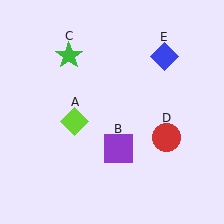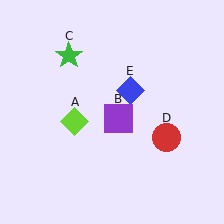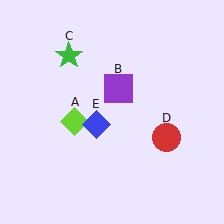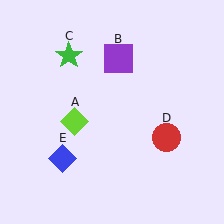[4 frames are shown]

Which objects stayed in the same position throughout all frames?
Lime diamond (object A) and green star (object C) and red circle (object D) remained stationary.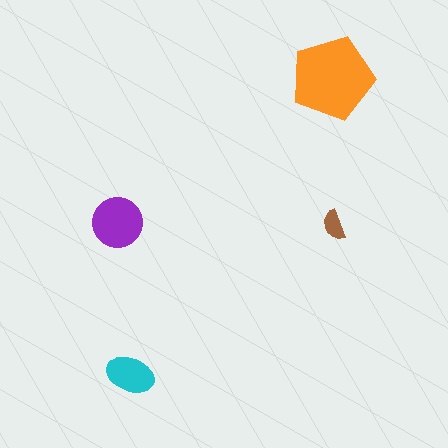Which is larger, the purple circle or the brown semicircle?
The purple circle.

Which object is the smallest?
The brown semicircle.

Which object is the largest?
The orange pentagon.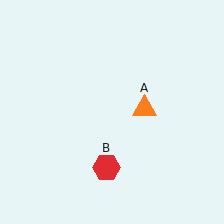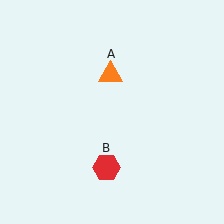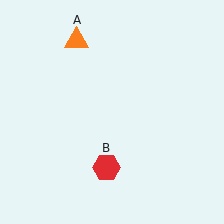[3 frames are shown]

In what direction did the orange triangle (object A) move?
The orange triangle (object A) moved up and to the left.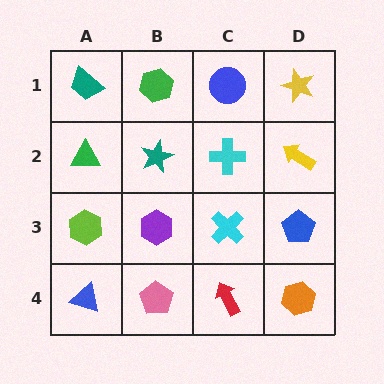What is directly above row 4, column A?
A lime hexagon.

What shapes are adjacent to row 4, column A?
A lime hexagon (row 3, column A), a pink pentagon (row 4, column B).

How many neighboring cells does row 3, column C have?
4.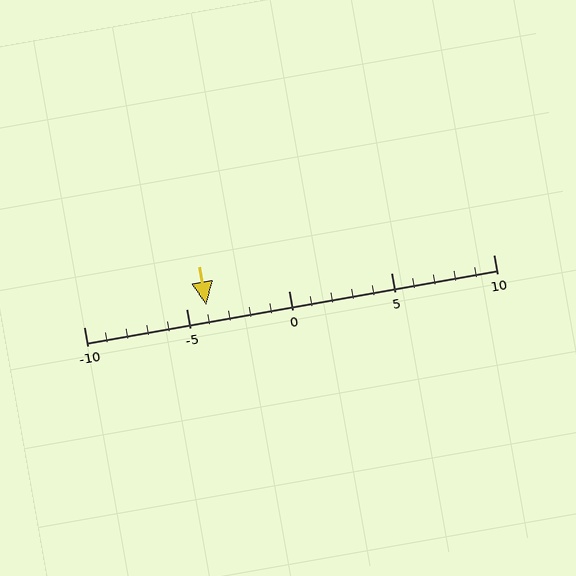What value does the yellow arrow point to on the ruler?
The yellow arrow points to approximately -4.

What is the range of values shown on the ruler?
The ruler shows values from -10 to 10.